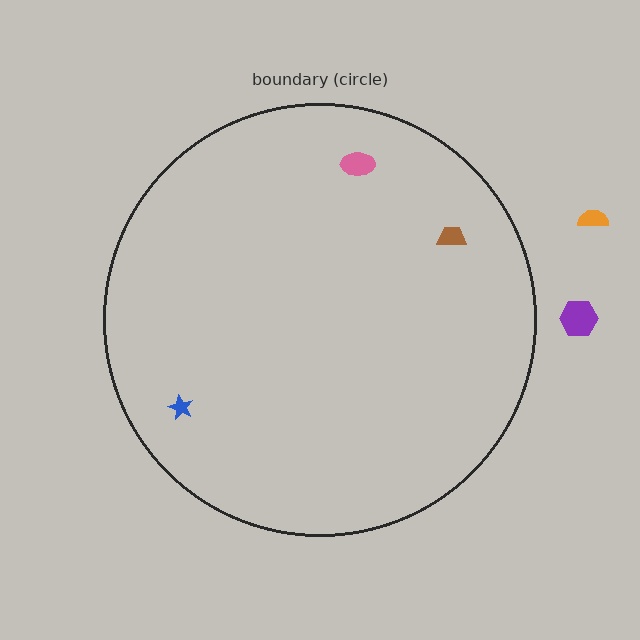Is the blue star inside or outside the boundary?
Inside.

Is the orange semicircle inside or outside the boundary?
Outside.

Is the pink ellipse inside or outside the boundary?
Inside.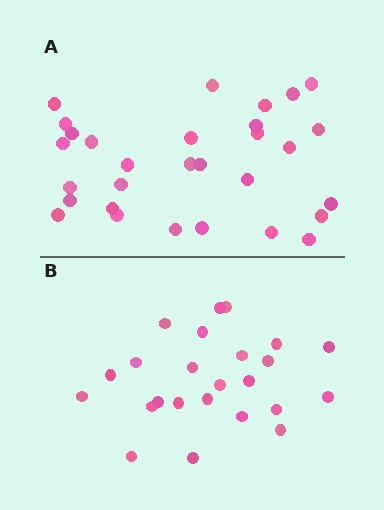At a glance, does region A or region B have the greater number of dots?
Region A (the top region) has more dots.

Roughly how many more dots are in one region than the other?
Region A has about 6 more dots than region B.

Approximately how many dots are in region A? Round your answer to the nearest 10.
About 30 dots.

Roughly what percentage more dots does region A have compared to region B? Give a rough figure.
About 25% more.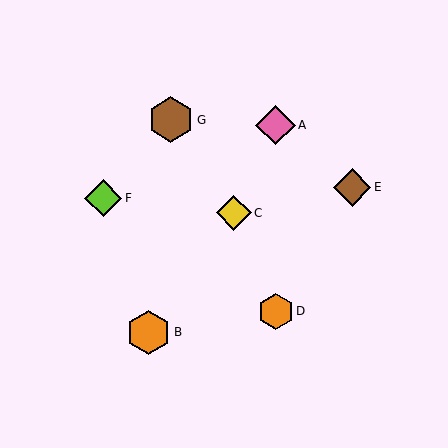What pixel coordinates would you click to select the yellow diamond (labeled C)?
Click at (234, 213) to select the yellow diamond C.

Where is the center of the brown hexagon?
The center of the brown hexagon is at (171, 120).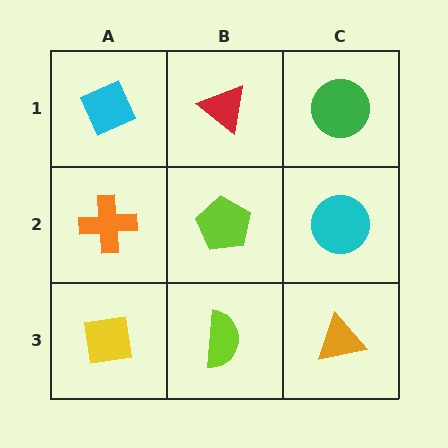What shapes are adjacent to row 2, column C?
A green circle (row 1, column C), an orange triangle (row 3, column C), a lime pentagon (row 2, column B).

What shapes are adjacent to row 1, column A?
An orange cross (row 2, column A), a red triangle (row 1, column B).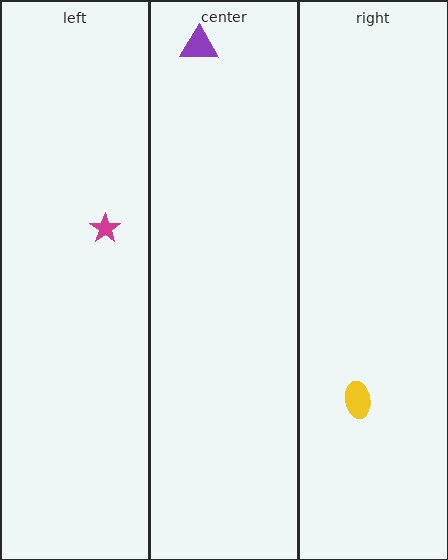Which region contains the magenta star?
The left region.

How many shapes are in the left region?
1.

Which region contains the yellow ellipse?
The right region.